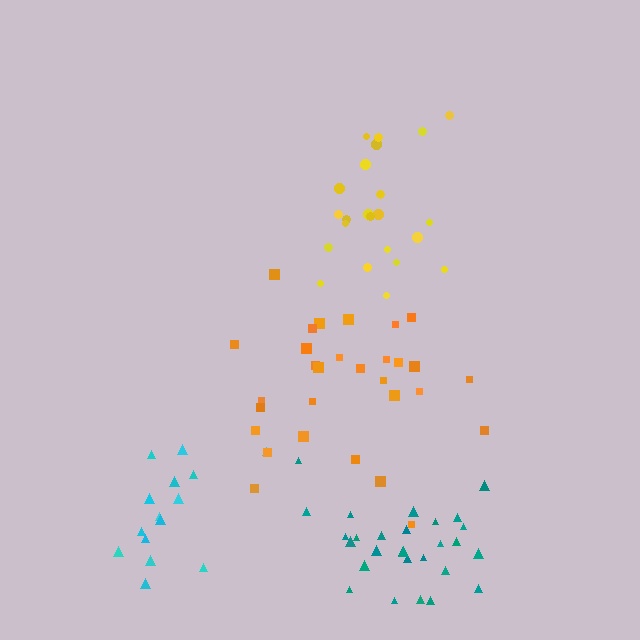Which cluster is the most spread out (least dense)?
Cyan.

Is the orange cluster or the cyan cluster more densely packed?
Orange.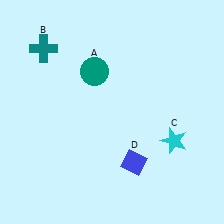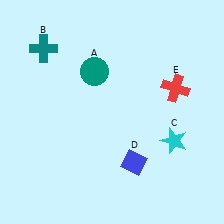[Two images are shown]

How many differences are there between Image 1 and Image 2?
There is 1 difference between the two images.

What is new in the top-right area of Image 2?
A red cross (E) was added in the top-right area of Image 2.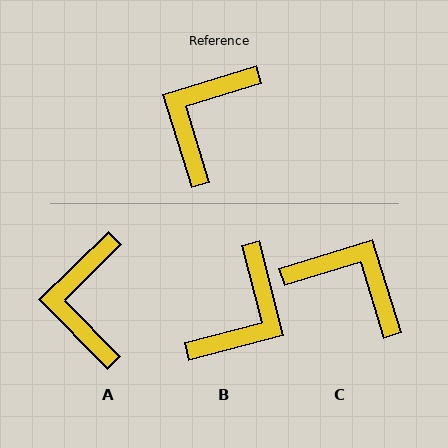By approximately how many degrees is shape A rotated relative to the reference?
Approximately 27 degrees counter-clockwise.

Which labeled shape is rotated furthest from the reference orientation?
B, about 177 degrees away.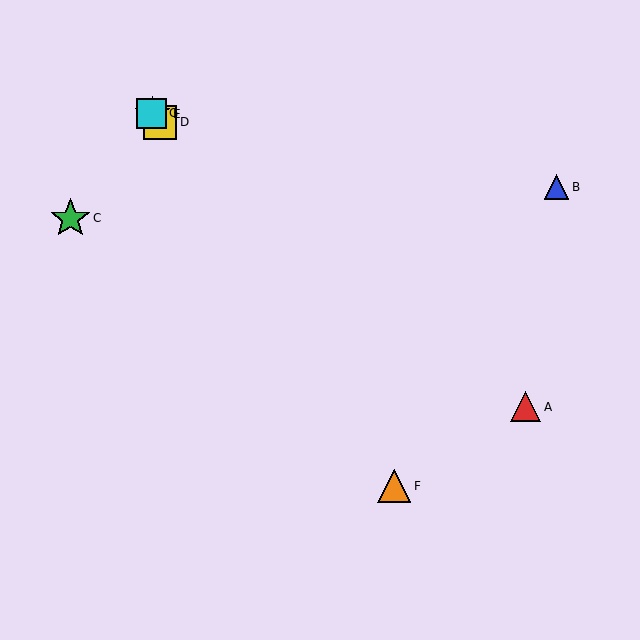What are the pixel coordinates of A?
Object A is at (526, 407).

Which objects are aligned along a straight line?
Objects D, E, G are aligned along a straight line.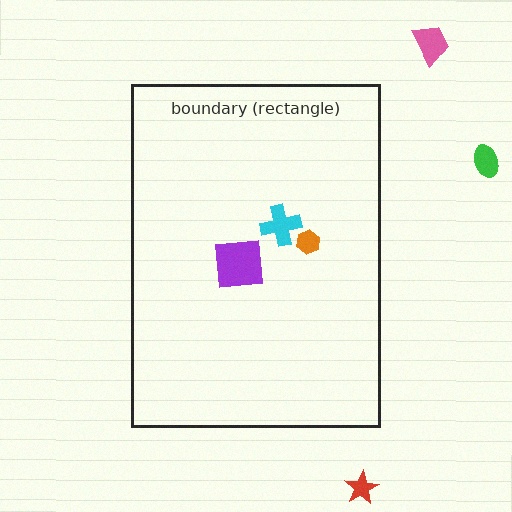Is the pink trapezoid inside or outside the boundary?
Outside.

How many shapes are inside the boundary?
3 inside, 3 outside.